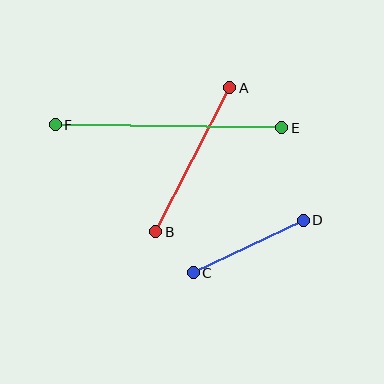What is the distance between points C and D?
The distance is approximately 122 pixels.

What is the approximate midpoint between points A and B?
The midpoint is at approximately (193, 160) pixels.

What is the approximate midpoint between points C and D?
The midpoint is at approximately (248, 246) pixels.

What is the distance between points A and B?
The distance is approximately 162 pixels.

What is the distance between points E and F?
The distance is approximately 227 pixels.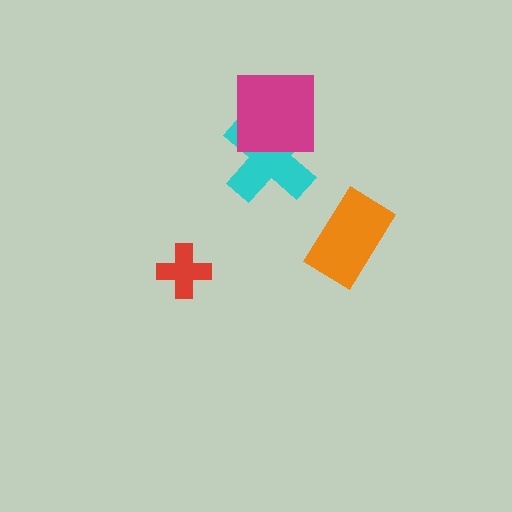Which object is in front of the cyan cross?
The magenta square is in front of the cyan cross.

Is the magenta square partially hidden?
No, no other shape covers it.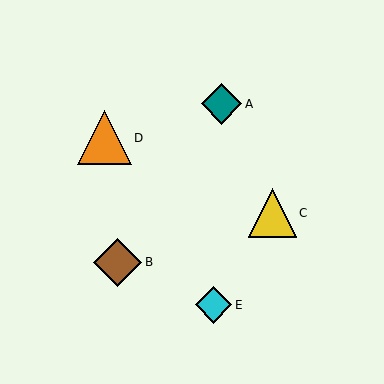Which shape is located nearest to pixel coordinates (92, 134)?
The orange triangle (labeled D) at (104, 138) is nearest to that location.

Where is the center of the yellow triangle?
The center of the yellow triangle is at (272, 213).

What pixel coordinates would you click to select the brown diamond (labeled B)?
Click at (118, 262) to select the brown diamond B.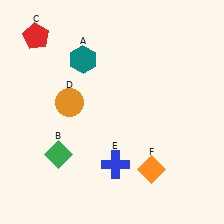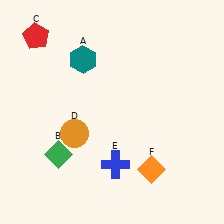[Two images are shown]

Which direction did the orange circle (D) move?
The orange circle (D) moved down.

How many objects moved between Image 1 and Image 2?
1 object moved between the two images.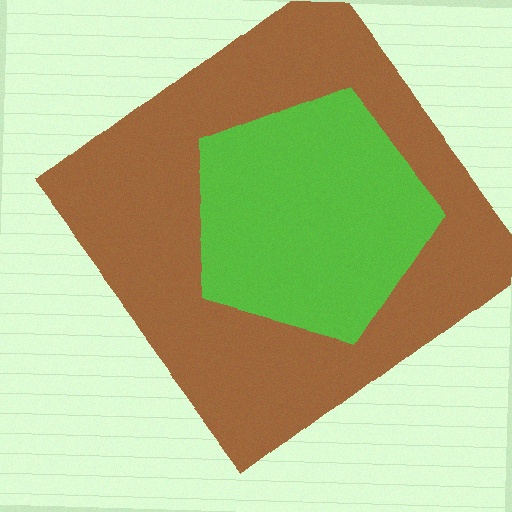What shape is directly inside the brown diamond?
The lime pentagon.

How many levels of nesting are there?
2.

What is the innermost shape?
The lime pentagon.